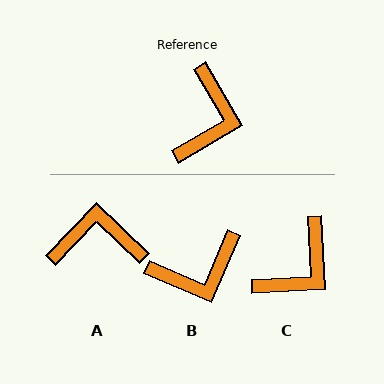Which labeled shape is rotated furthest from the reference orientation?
A, about 106 degrees away.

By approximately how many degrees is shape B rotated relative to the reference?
Approximately 54 degrees clockwise.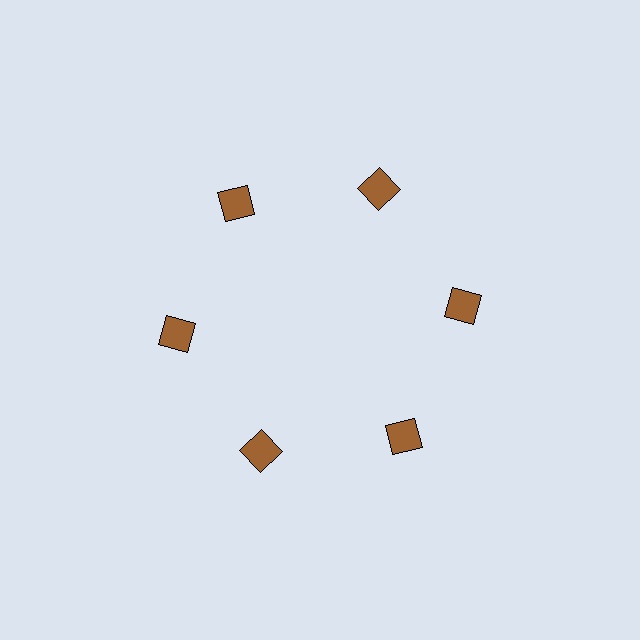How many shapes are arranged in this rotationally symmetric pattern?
There are 6 shapes, arranged in 6 groups of 1.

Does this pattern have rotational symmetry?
Yes, this pattern has 6-fold rotational symmetry. It looks the same after rotating 60 degrees around the center.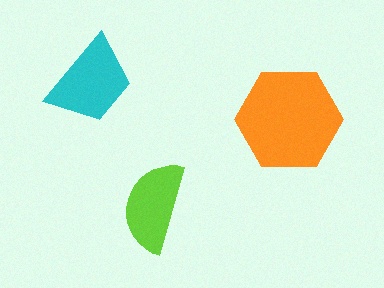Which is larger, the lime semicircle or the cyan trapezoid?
The cyan trapezoid.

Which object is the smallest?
The lime semicircle.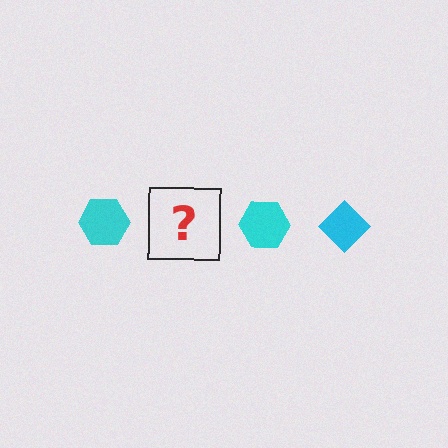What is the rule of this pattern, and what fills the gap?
The rule is that the pattern cycles through hexagon, diamond shapes in cyan. The gap should be filled with a cyan diamond.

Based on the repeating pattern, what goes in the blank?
The blank should be a cyan diamond.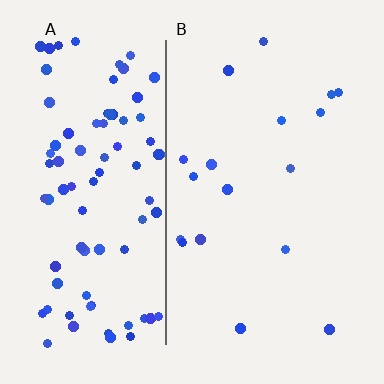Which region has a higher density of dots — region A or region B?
A (the left).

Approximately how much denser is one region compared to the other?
Approximately 5.2× — region A over region B.